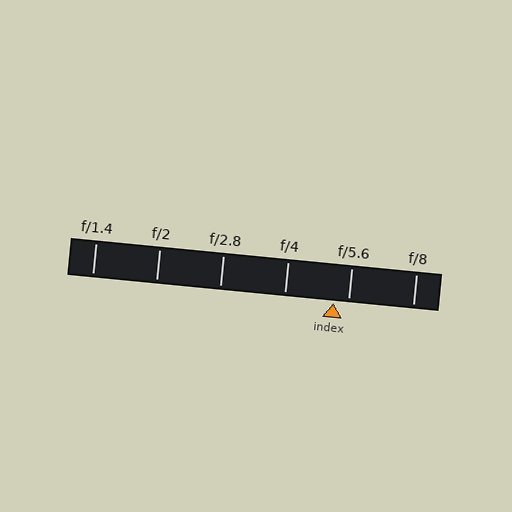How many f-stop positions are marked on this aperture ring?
There are 6 f-stop positions marked.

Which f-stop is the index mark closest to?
The index mark is closest to f/5.6.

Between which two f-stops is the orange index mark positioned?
The index mark is between f/4 and f/5.6.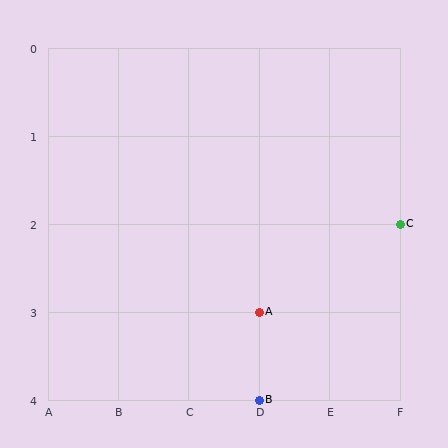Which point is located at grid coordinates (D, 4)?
Point B is at (D, 4).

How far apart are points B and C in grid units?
Points B and C are 2 columns and 2 rows apart (about 2.8 grid units diagonally).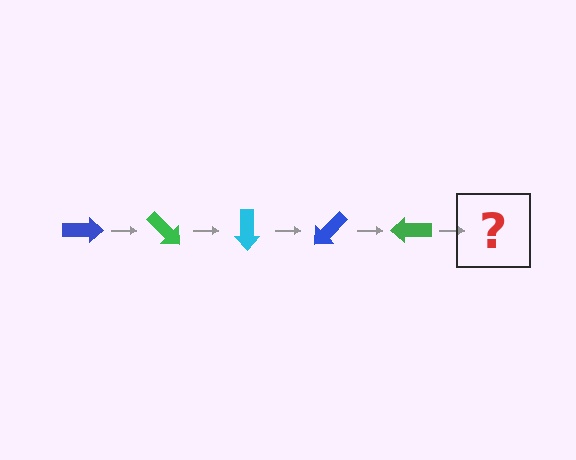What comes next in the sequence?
The next element should be a cyan arrow, rotated 225 degrees from the start.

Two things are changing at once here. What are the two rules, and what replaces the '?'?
The two rules are that it rotates 45 degrees each step and the color cycles through blue, green, and cyan. The '?' should be a cyan arrow, rotated 225 degrees from the start.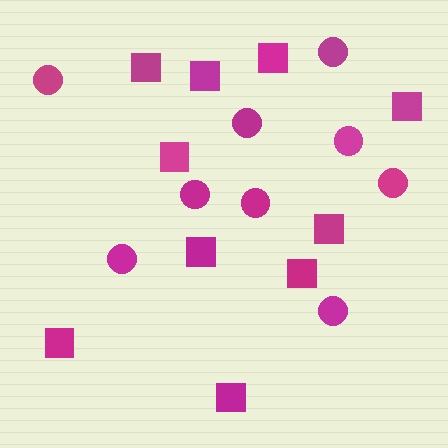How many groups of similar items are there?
There are 2 groups: one group of circles (9) and one group of squares (10).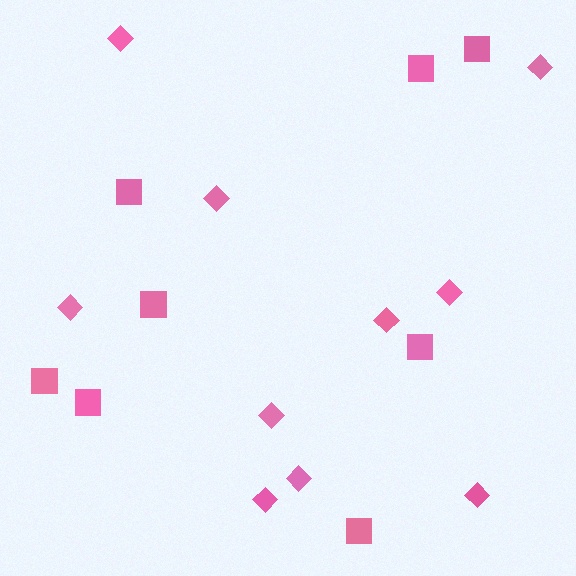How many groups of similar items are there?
There are 2 groups: one group of diamonds (10) and one group of squares (8).